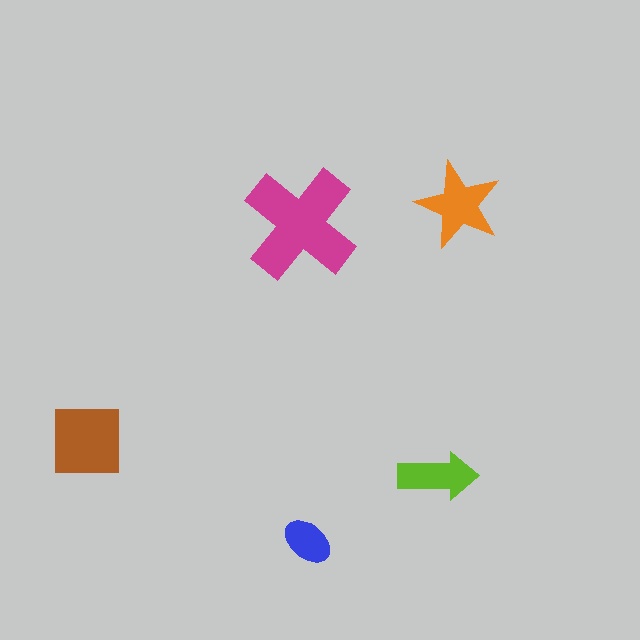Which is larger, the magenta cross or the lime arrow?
The magenta cross.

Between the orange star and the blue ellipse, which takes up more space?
The orange star.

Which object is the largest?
The magenta cross.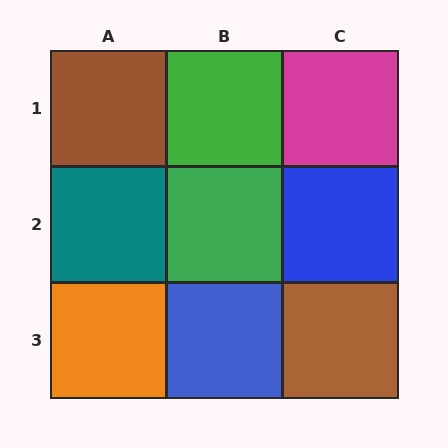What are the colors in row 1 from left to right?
Brown, green, magenta.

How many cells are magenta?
1 cell is magenta.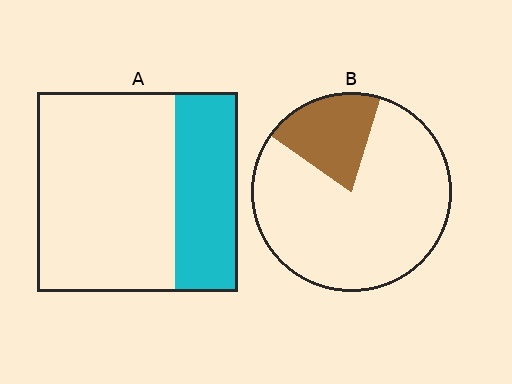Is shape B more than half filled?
No.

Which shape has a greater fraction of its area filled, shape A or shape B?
Shape A.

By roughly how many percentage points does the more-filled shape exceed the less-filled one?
By roughly 10 percentage points (A over B).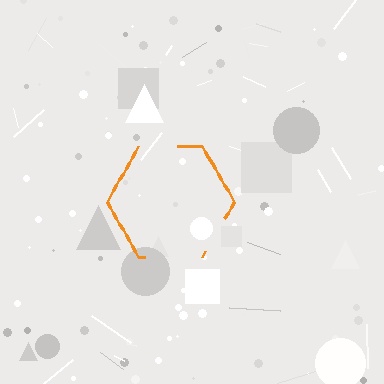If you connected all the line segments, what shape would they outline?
They would outline a hexagon.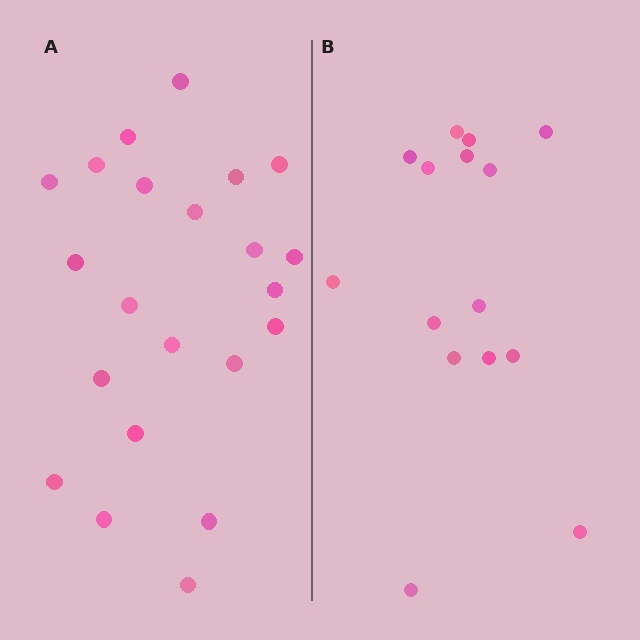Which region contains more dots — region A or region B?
Region A (the left region) has more dots.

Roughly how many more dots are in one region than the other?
Region A has roughly 8 or so more dots than region B.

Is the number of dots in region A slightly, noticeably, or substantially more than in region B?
Region A has substantially more. The ratio is roughly 1.5 to 1.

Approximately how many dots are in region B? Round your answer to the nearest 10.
About 20 dots. (The exact count is 15, which rounds to 20.)